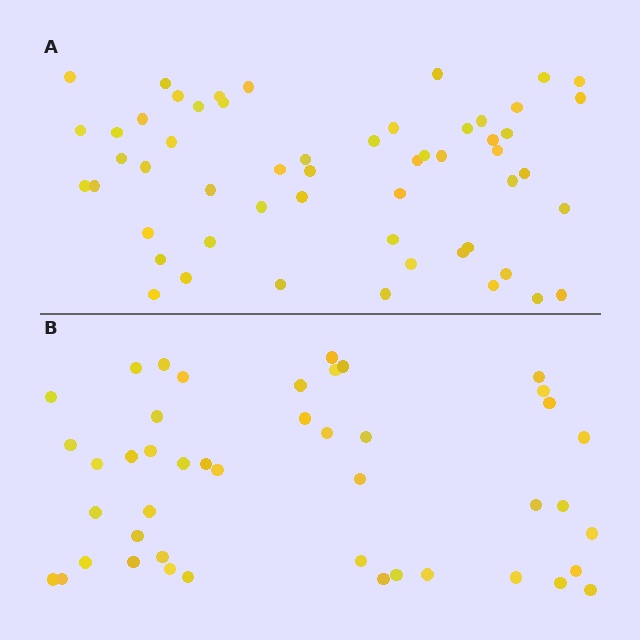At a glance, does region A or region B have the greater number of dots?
Region A (the top region) has more dots.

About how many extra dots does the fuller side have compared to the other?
Region A has roughly 10 or so more dots than region B.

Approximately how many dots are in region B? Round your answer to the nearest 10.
About 40 dots. (The exact count is 45, which rounds to 40.)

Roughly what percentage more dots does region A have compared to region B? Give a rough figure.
About 20% more.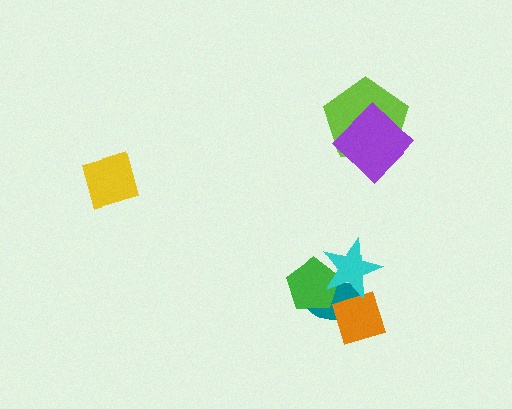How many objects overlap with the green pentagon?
2 objects overlap with the green pentagon.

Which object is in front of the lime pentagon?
The purple diamond is in front of the lime pentagon.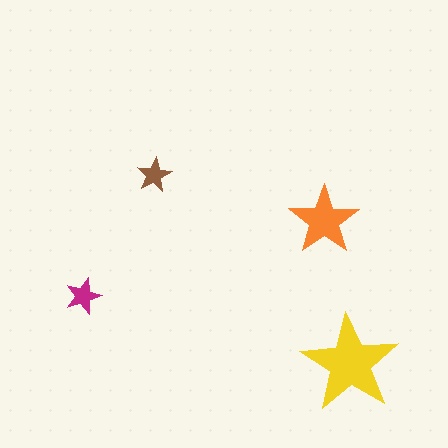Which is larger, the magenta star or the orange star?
The orange one.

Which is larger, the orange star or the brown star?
The orange one.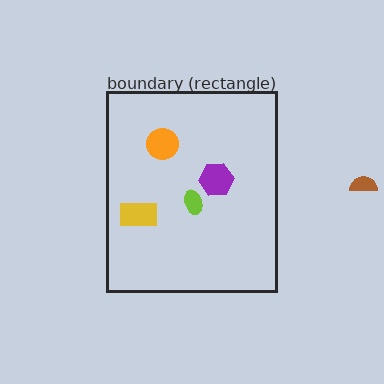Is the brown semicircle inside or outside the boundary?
Outside.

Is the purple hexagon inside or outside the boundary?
Inside.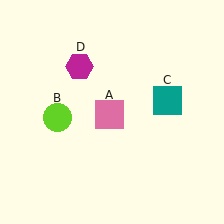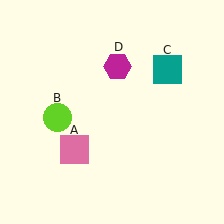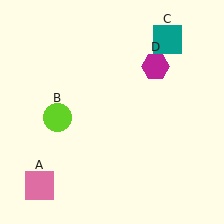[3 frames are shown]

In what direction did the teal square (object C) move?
The teal square (object C) moved up.